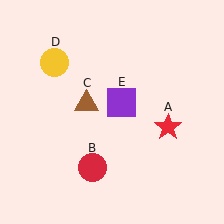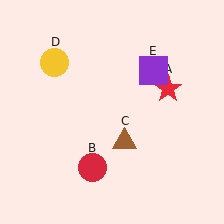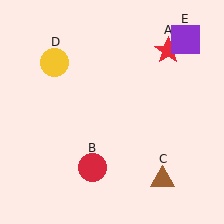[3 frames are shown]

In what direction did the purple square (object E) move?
The purple square (object E) moved up and to the right.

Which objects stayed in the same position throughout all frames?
Red circle (object B) and yellow circle (object D) remained stationary.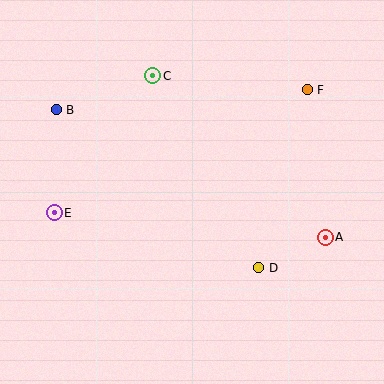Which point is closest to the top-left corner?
Point B is closest to the top-left corner.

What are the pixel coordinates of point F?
Point F is at (307, 90).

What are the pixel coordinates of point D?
Point D is at (259, 268).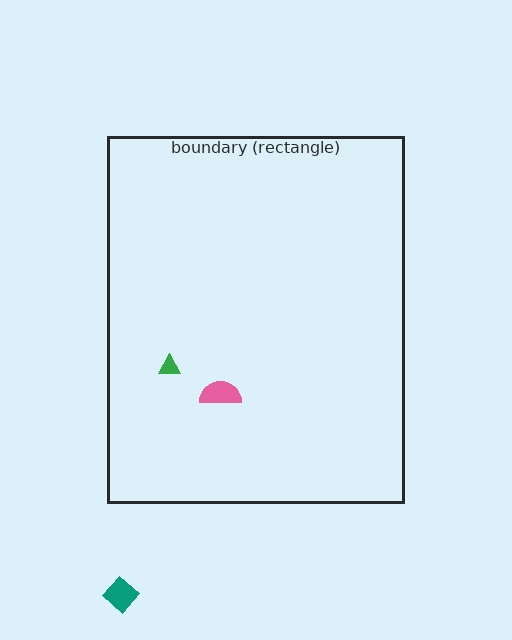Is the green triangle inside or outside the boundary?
Inside.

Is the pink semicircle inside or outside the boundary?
Inside.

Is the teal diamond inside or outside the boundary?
Outside.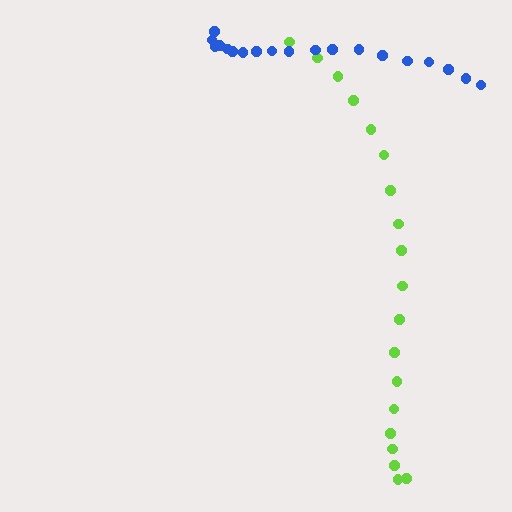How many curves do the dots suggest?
There are 2 distinct paths.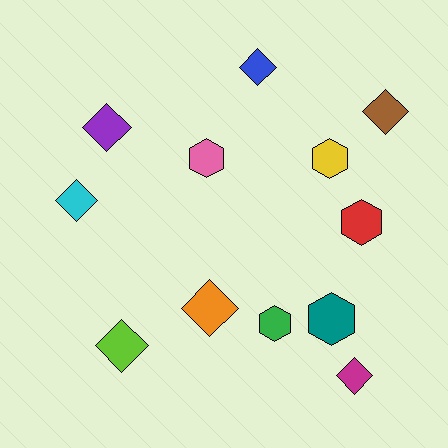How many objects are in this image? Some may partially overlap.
There are 12 objects.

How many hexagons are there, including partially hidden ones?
There are 5 hexagons.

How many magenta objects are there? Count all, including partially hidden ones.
There is 1 magenta object.